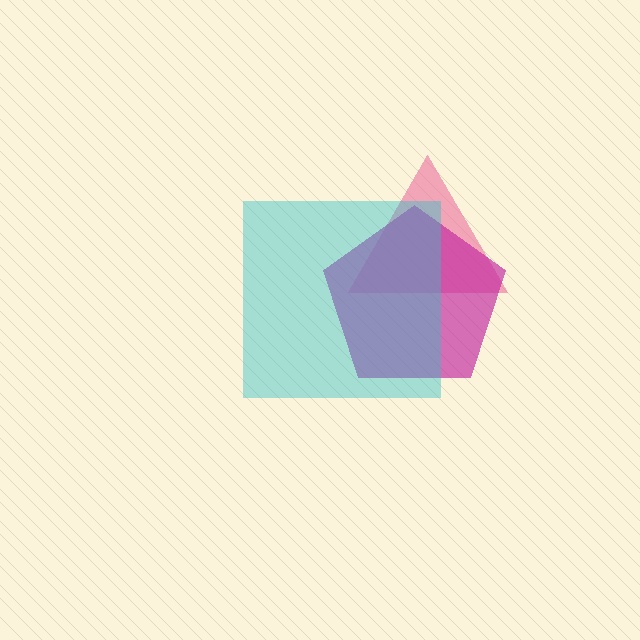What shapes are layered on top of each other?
The layered shapes are: a pink triangle, a magenta pentagon, a cyan square.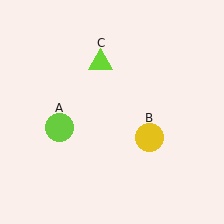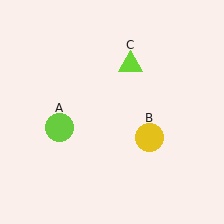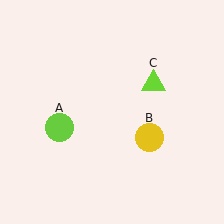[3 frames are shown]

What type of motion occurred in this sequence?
The lime triangle (object C) rotated clockwise around the center of the scene.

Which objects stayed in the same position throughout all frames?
Lime circle (object A) and yellow circle (object B) remained stationary.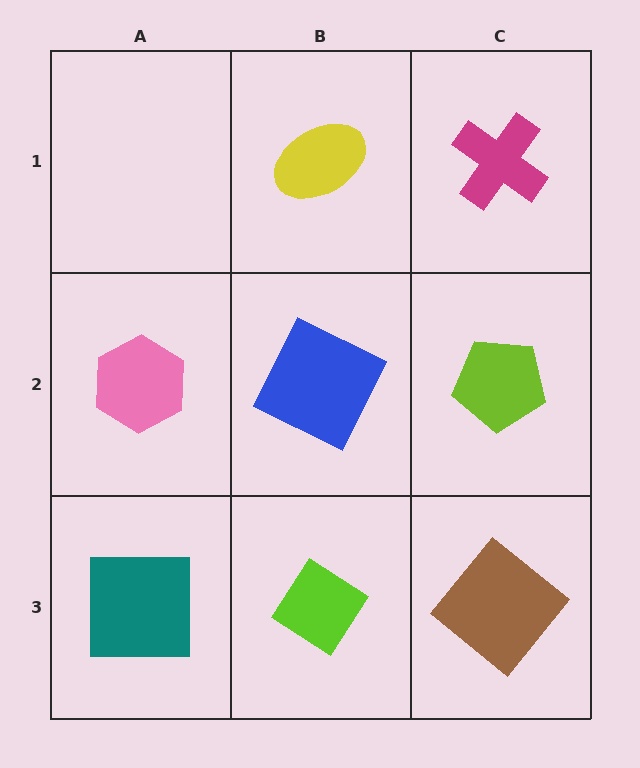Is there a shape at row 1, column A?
No, that cell is empty.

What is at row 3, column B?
A lime diamond.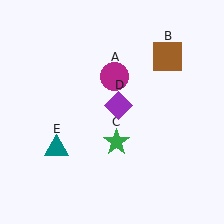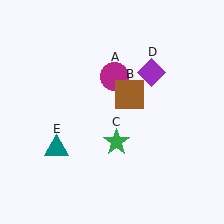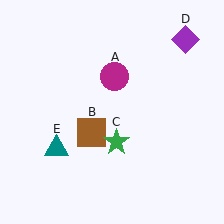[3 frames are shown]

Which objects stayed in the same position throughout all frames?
Magenta circle (object A) and green star (object C) and teal triangle (object E) remained stationary.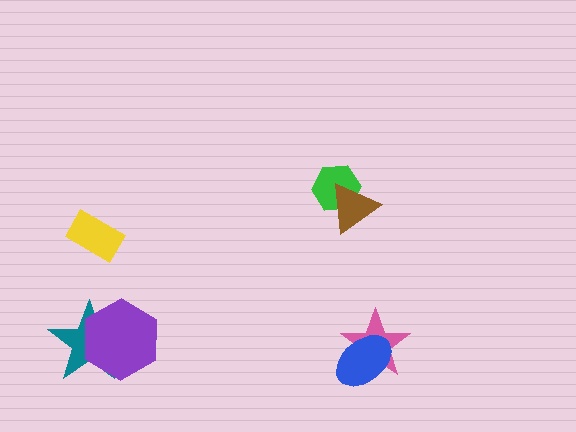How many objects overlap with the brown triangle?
1 object overlaps with the brown triangle.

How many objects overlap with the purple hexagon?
1 object overlaps with the purple hexagon.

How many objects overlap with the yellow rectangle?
0 objects overlap with the yellow rectangle.